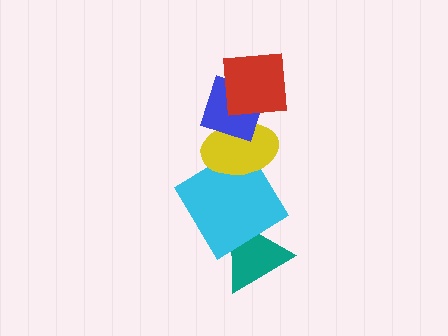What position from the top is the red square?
The red square is 1st from the top.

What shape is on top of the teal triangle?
The cyan diamond is on top of the teal triangle.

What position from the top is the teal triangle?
The teal triangle is 5th from the top.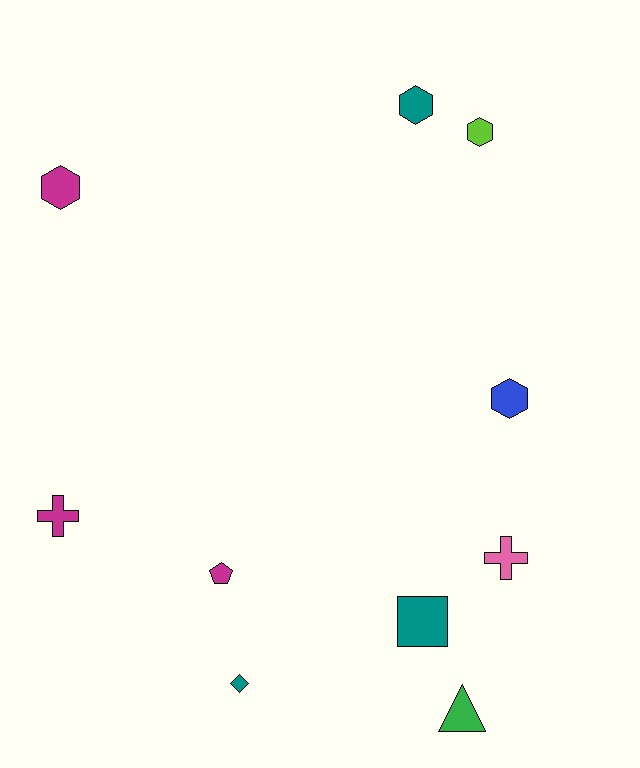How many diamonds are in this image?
There is 1 diamond.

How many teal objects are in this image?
There are 3 teal objects.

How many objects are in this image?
There are 10 objects.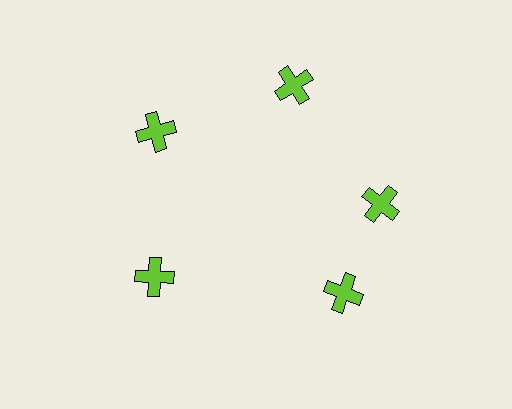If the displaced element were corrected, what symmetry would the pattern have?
It would have 5-fold rotational symmetry — the pattern would map onto itself every 72 degrees.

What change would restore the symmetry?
The symmetry would be restored by rotating it back into even spacing with its neighbors so that all 5 crosses sit at equal angles and equal distance from the center.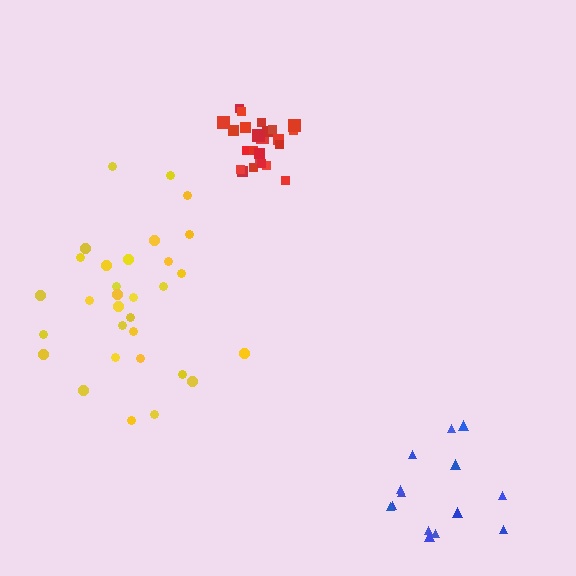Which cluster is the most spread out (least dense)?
Blue.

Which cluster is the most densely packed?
Red.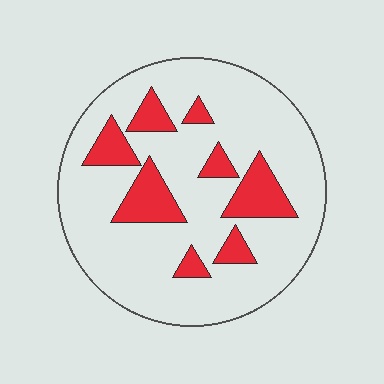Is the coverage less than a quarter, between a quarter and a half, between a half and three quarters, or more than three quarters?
Less than a quarter.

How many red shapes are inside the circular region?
8.